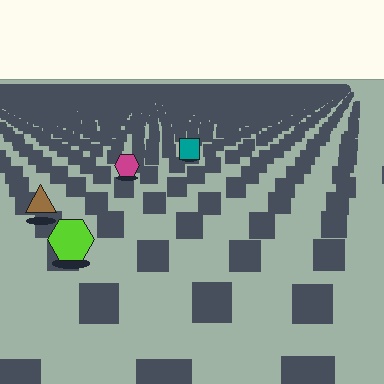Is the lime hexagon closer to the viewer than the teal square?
Yes. The lime hexagon is closer — you can tell from the texture gradient: the ground texture is coarser near it.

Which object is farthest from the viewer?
The teal square is farthest from the viewer. It appears smaller and the ground texture around it is denser.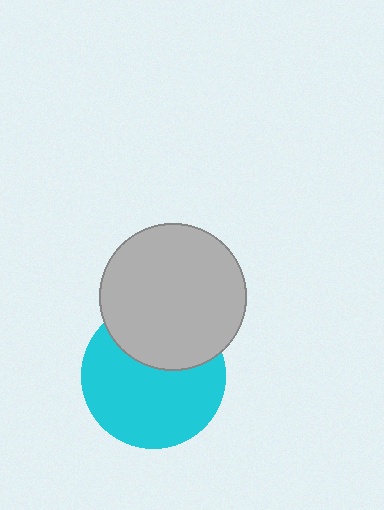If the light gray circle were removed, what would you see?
You would see the complete cyan circle.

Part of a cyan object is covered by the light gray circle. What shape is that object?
It is a circle.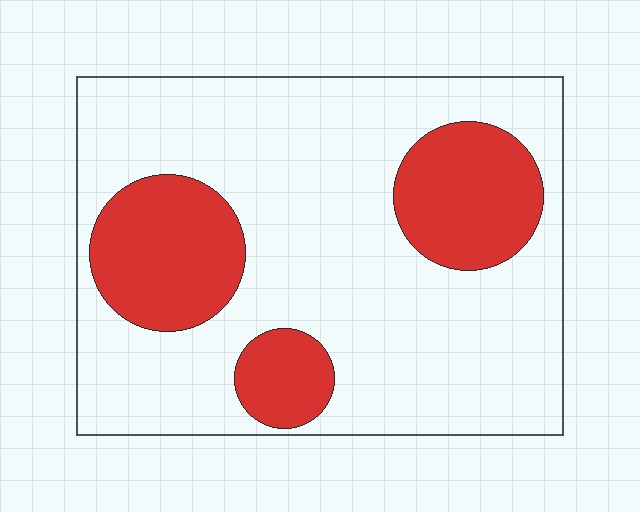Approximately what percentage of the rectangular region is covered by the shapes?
Approximately 25%.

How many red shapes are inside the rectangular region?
3.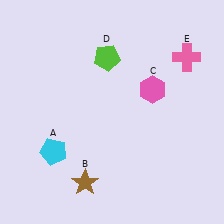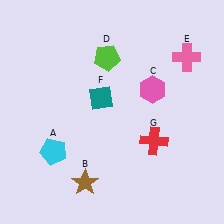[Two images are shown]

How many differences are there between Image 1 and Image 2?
There are 2 differences between the two images.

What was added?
A teal diamond (F), a red cross (G) were added in Image 2.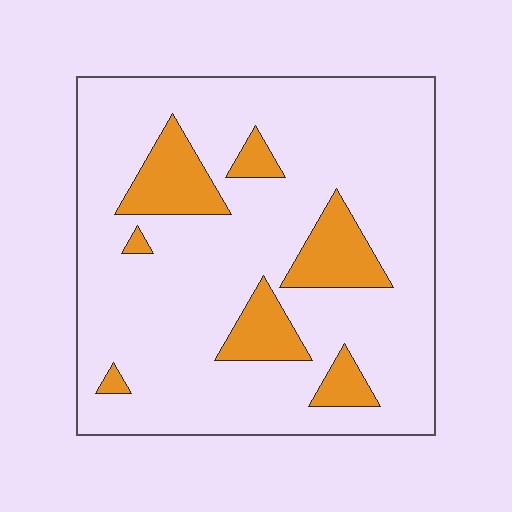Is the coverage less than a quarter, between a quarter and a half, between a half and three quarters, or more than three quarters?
Less than a quarter.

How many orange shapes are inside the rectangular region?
7.